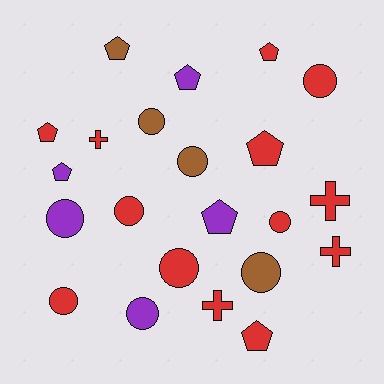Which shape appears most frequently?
Circle, with 10 objects.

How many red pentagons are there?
There are 4 red pentagons.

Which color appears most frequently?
Red, with 13 objects.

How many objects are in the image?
There are 22 objects.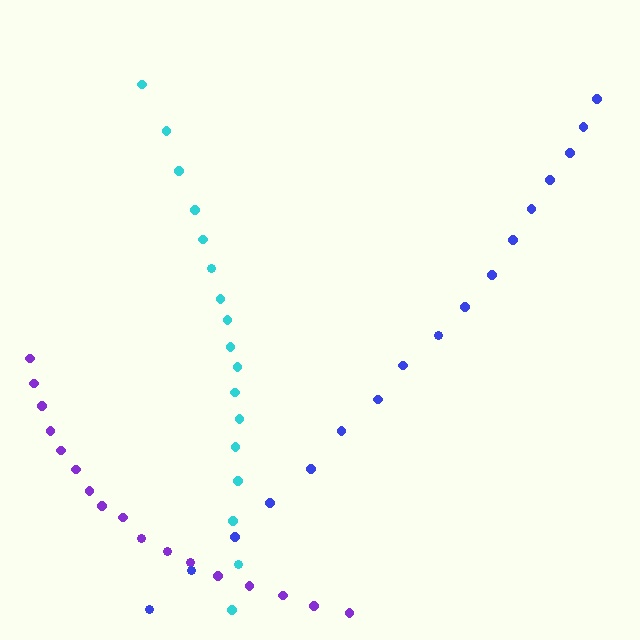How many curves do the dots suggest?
There are 3 distinct paths.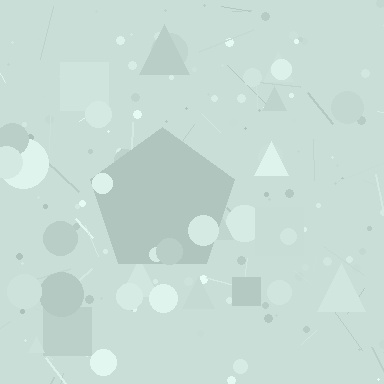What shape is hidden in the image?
A pentagon is hidden in the image.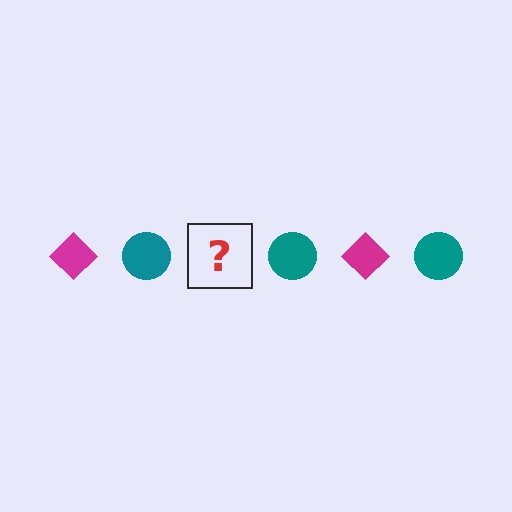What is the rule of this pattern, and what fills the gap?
The rule is that the pattern alternates between magenta diamond and teal circle. The gap should be filled with a magenta diamond.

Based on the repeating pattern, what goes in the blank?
The blank should be a magenta diamond.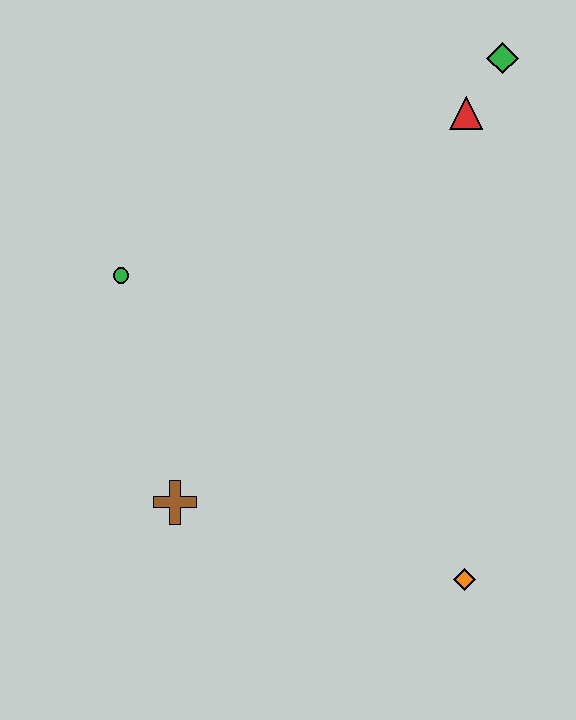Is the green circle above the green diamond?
No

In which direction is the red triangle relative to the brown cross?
The red triangle is above the brown cross.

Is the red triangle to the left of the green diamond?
Yes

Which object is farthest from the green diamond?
The brown cross is farthest from the green diamond.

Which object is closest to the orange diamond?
The brown cross is closest to the orange diamond.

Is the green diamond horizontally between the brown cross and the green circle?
No